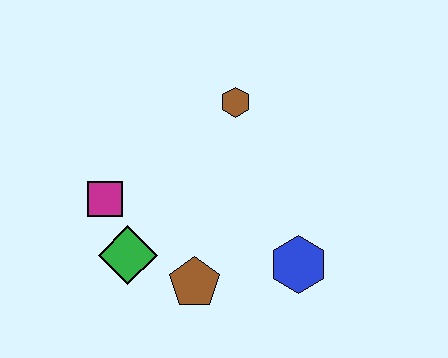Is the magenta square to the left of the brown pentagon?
Yes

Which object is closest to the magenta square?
The green diamond is closest to the magenta square.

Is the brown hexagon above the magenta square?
Yes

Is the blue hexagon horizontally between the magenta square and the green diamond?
No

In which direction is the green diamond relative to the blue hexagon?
The green diamond is to the left of the blue hexagon.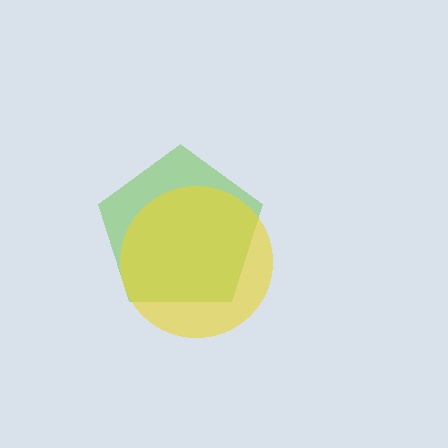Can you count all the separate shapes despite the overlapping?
Yes, there are 2 separate shapes.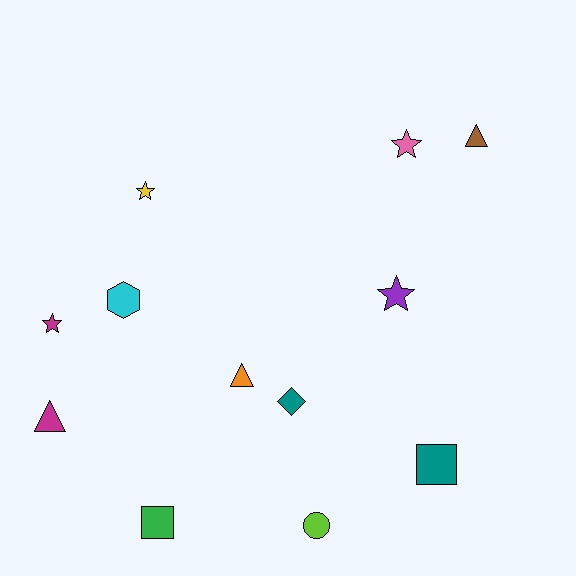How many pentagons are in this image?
There are no pentagons.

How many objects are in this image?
There are 12 objects.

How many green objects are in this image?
There is 1 green object.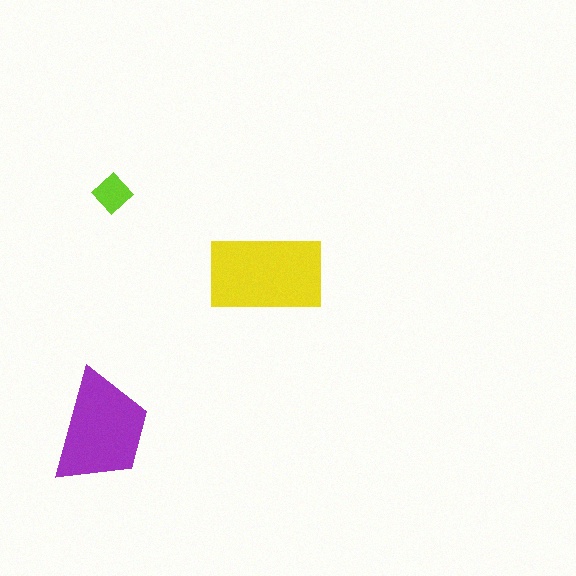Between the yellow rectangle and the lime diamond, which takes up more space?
The yellow rectangle.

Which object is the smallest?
The lime diamond.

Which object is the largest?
The yellow rectangle.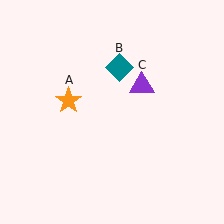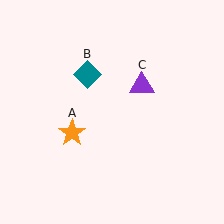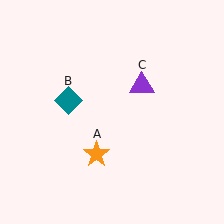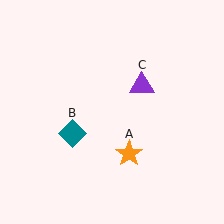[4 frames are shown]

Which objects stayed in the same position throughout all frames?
Purple triangle (object C) remained stationary.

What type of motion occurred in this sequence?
The orange star (object A), teal diamond (object B) rotated counterclockwise around the center of the scene.